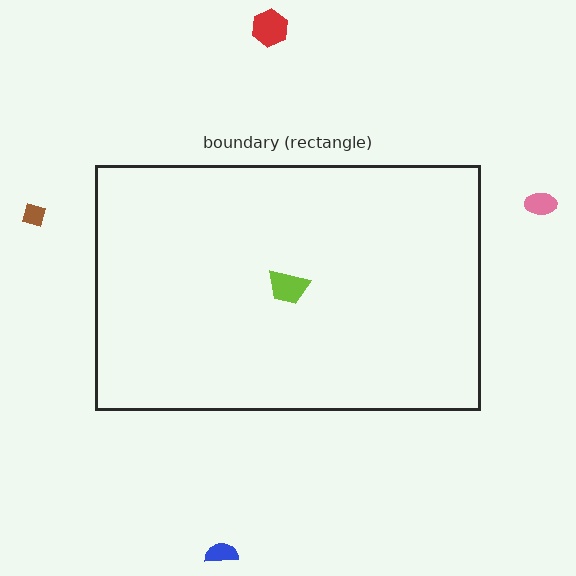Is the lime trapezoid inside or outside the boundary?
Inside.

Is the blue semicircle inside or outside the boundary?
Outside.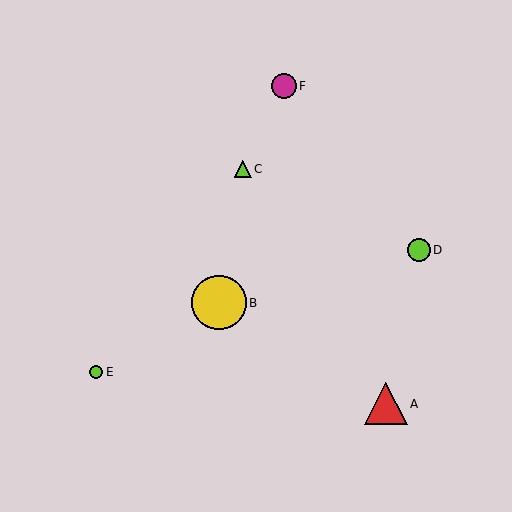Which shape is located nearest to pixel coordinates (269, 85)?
The magenta circle (labeled F) at (284, 86) is nearest to that location.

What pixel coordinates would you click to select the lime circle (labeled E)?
Click at (96, 372) to select the lime circle E.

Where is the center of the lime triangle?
The center of the lime triangle is at (243, 169).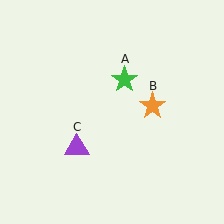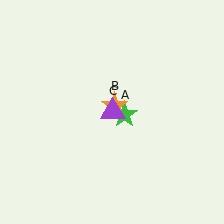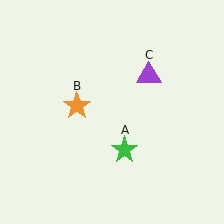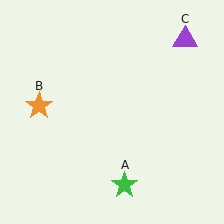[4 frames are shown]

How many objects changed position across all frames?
3 objects changed position: green star (object A), orange star (object B), purple triangle (object C).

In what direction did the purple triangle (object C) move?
The purple triangle (object C) moved up and to the right.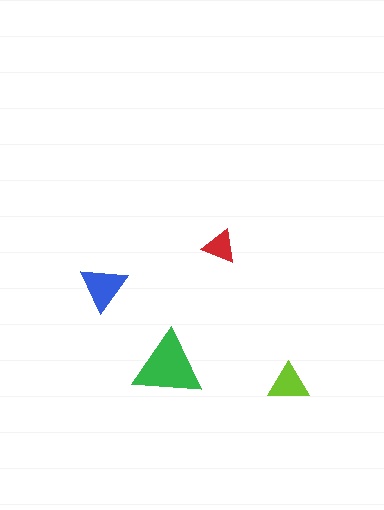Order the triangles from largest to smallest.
the green one, the blue one, the lime one, the red one.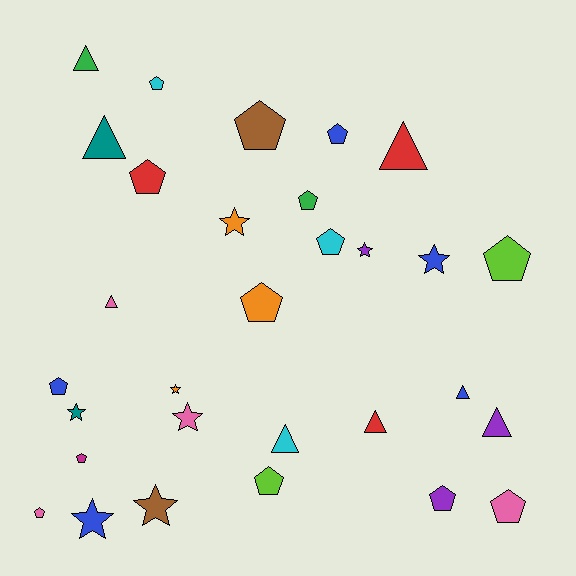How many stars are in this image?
There are 8 stars.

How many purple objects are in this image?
There are 3 purple objects.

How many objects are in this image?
There are 30 objects.